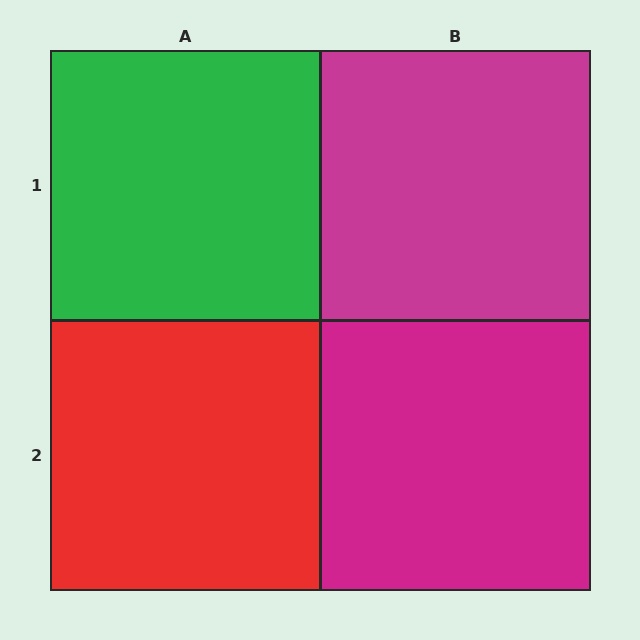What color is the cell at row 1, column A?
Green.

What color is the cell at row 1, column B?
Magenta.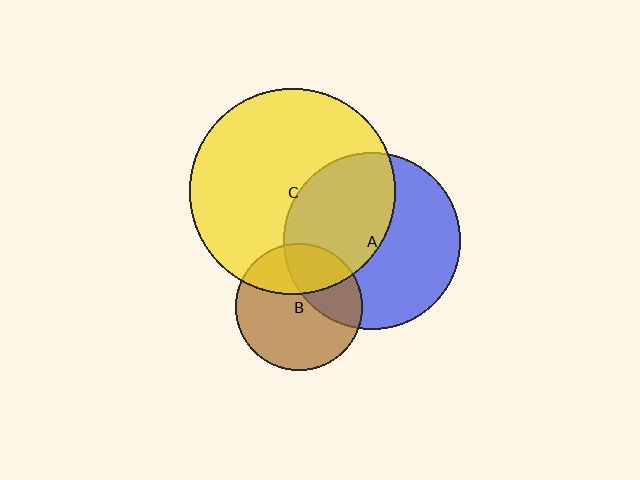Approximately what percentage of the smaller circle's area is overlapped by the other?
Approximately 45%.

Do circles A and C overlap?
Yes.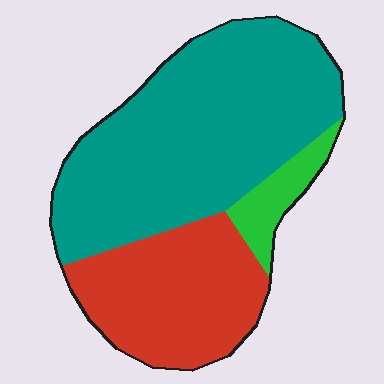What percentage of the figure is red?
Red covers about 30% of the figure.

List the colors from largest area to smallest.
From largest to smallest: teal, red, green.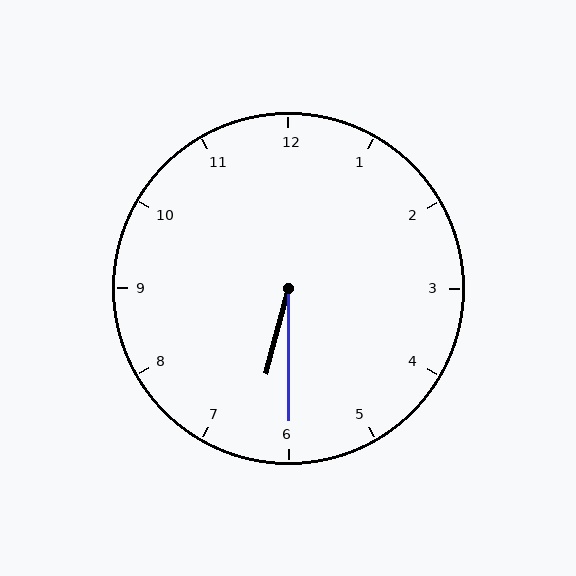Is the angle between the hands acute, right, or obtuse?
It is acute.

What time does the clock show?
6:30.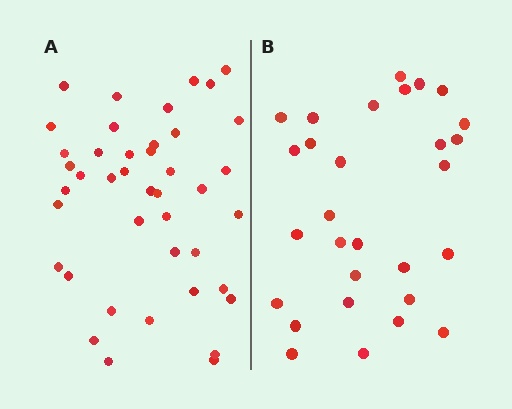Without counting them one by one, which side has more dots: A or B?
Region A (the left region) has more dots.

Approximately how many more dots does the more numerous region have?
Region A has approximately 15 more dots than region B.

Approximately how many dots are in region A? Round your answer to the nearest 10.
About 40 dots. (The exact count is 42, which rounds to 40.)